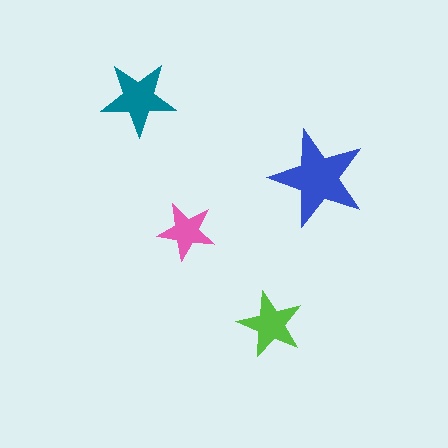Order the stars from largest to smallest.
the blue one, the teal one, the lime one, the pink one.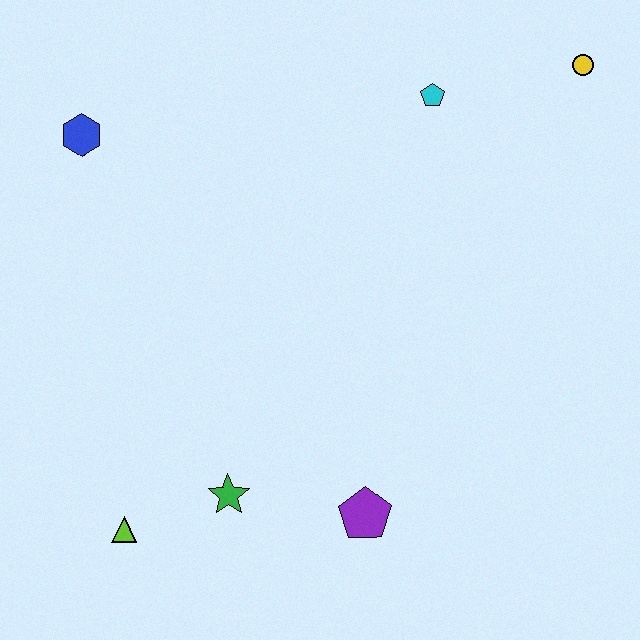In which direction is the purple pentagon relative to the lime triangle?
The purple pentagon is to the right of the lime triangle.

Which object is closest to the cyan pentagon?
The yellow circle is closest to the cyan pentagon.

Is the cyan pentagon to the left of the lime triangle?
No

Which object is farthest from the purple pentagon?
The yellow circle is farthest from the purple pentagon.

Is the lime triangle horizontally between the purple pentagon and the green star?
No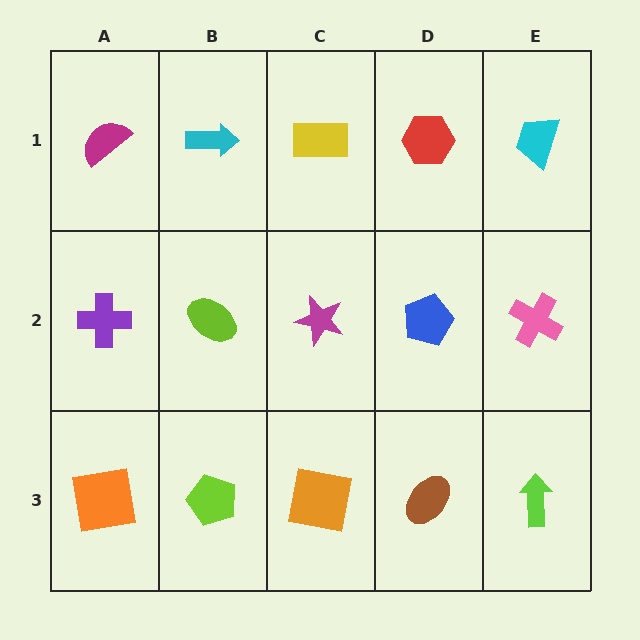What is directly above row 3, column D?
A blue pentagon.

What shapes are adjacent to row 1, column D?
A blue pentagon (row 2, column D), a yellow rectangle (row 1, column C), a cyan trapezoid (row 1, column E).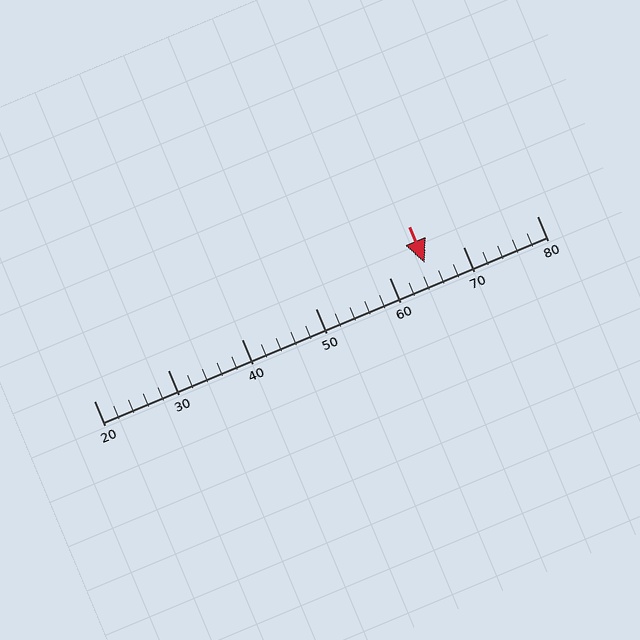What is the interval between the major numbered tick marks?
The major tick marks are spaced 10 units apart.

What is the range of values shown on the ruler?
The ruler shows values from 20 to 80.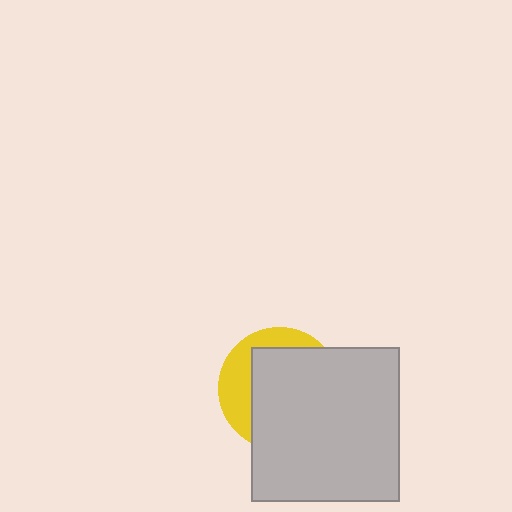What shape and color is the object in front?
The object in front is a light gray rectangle.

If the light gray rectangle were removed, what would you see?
You would see the complete yellow circle.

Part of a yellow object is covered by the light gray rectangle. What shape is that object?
It is a circle.